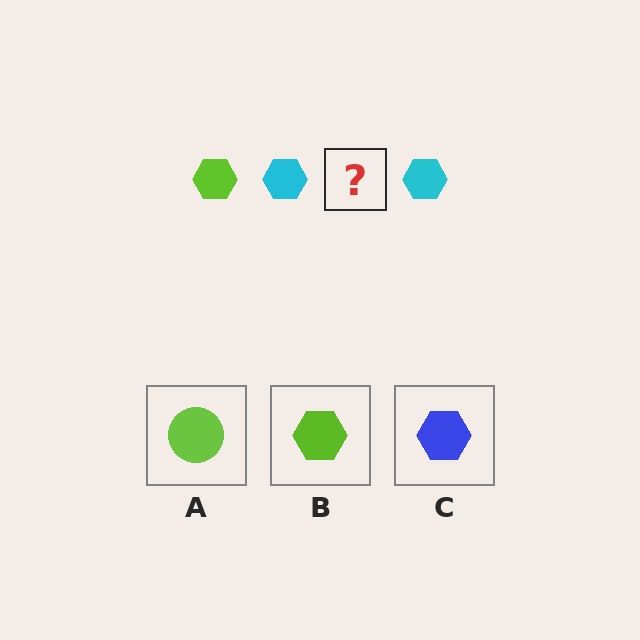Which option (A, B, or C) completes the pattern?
B.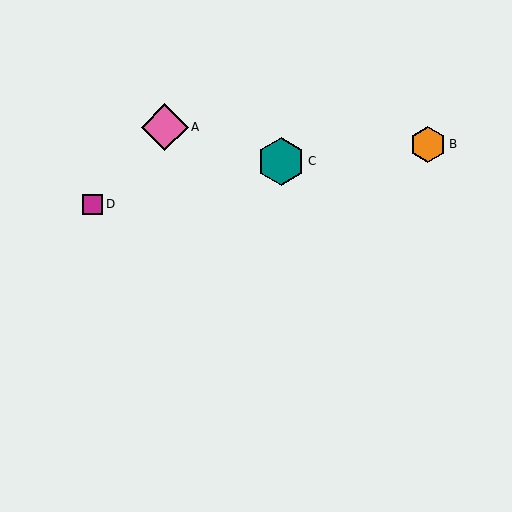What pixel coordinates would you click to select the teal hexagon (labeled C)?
Click at (281, 161) to select the teal hexagon C.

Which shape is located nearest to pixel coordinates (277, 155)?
The teal hexagon (labeled C) at (281, 161) is nearest to that location.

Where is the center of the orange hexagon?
The center of the orange hexagon is at (428, 144).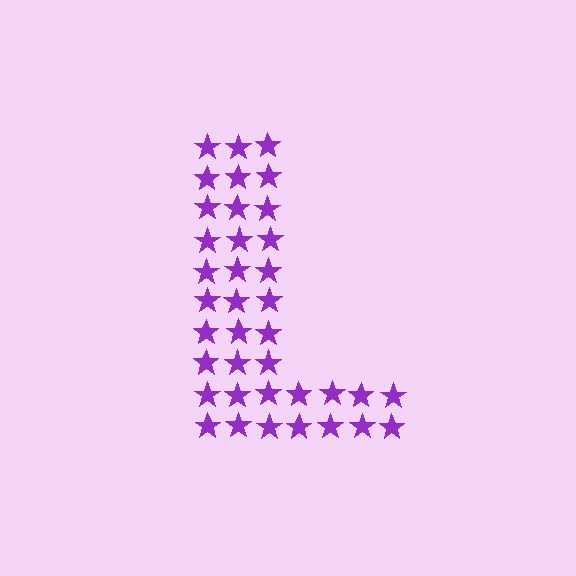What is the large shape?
The large shape is the letter L.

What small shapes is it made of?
It is made of small stars.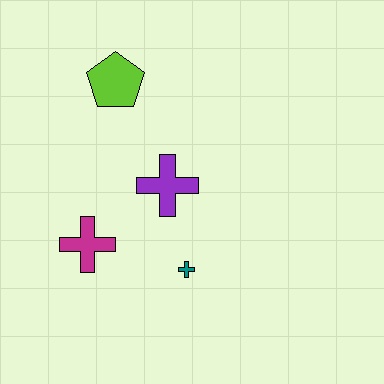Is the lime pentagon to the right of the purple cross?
No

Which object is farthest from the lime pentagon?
The teal cross is farthest from the lime pentagon.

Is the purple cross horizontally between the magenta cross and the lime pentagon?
No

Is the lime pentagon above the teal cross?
Yes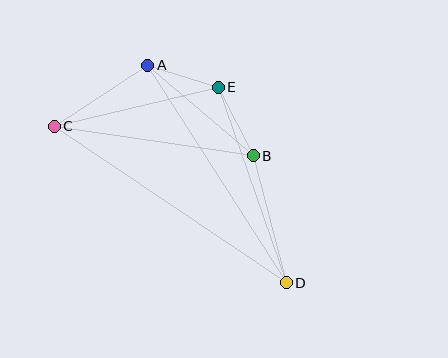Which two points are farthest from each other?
Points C and D are farthest from each other.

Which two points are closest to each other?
Points A and E are closest to each other.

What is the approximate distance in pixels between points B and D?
The distance between B and D is approximately 131 pixels.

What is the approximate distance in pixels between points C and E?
The distance between C and E is approximately 169 pixels.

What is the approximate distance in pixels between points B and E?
The distance between B and E is approximately 77 pixels.